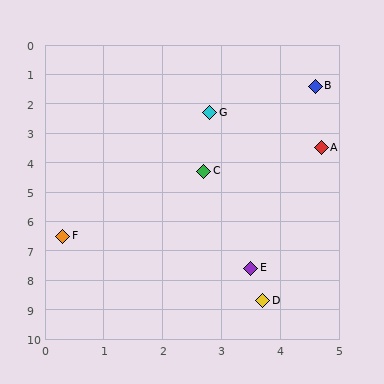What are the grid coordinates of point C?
Point C is at approximately (2.7, 4.3).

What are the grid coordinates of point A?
Point A is at approximately (4.7, 3.5).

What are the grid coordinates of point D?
Point D is at approximately (3.7, 8.7).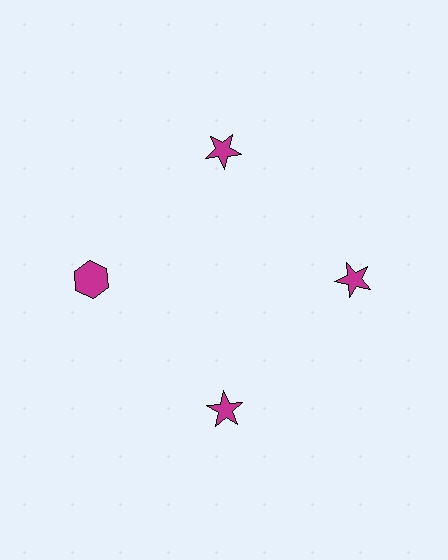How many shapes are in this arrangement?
There are 4 shapes arranged in a ring pattern.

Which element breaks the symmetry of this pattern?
The magenta hexagon at roughly the 9 o'clock position breaks the symmetry. All other shapes are magenta stars.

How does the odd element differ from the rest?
It has a different shape: hexagon instead of star.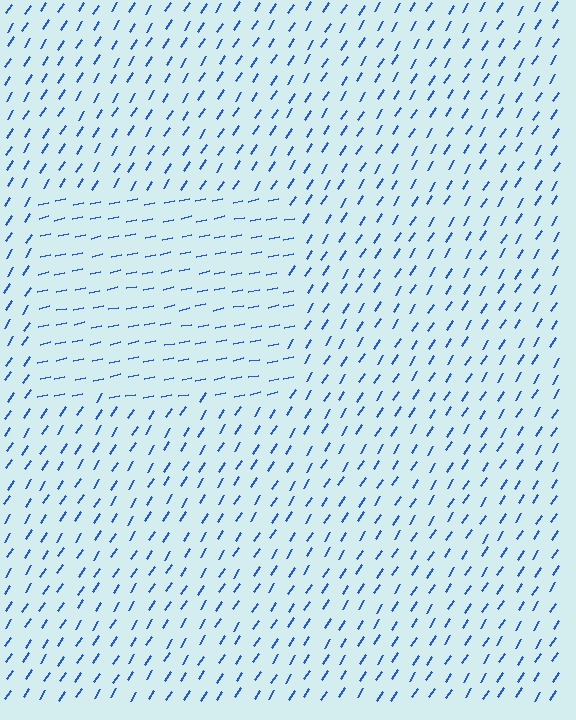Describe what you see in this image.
The image is filled with small blue line segments. A rectangle region in the image has lines oriented differently from the surrounding lines, creating a visible texture boundary.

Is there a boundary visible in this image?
Yes, there is a texture boundary formed by a change in line orientation.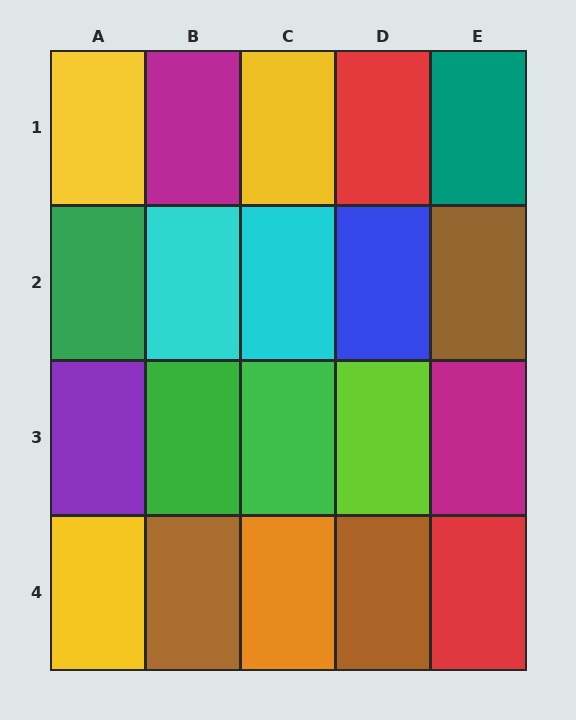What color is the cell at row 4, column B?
Brown.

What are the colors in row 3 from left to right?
Purple, green, green, lime, magenta.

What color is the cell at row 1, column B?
Magenta.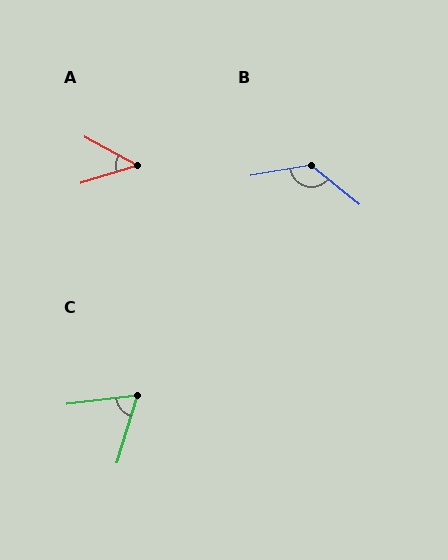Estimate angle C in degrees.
Approximately 66 degrees.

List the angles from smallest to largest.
A (46°), C (66°), B (131°).